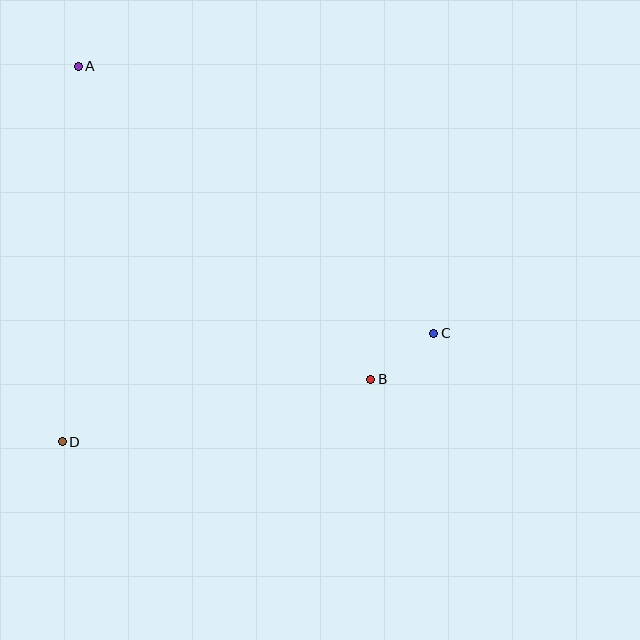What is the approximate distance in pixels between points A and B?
The distance between A and B is approximately 429 pixels.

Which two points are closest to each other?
Points B and C are closest to each other.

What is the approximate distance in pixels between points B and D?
The distance between B and D is approximately 315 pixels.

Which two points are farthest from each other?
Points A and C are farthest from each other.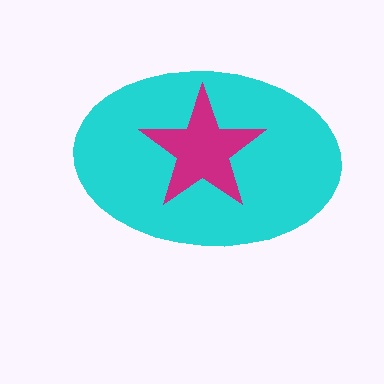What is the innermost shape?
The magenta star.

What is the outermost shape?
The cyan ellipse.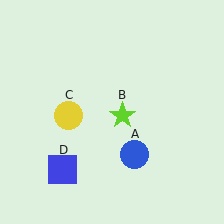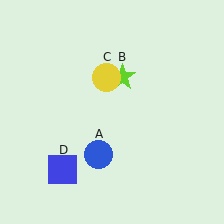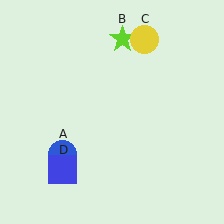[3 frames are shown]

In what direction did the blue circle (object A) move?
The blue circle (object A) moved left.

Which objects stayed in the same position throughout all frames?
Blue square (object D) remained stationary.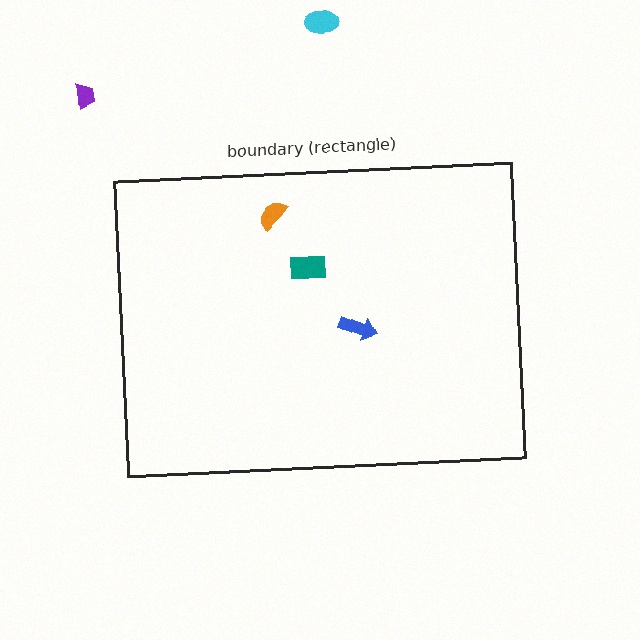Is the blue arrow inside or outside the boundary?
Inside.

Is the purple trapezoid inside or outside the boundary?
Outside.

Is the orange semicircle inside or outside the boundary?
Inside.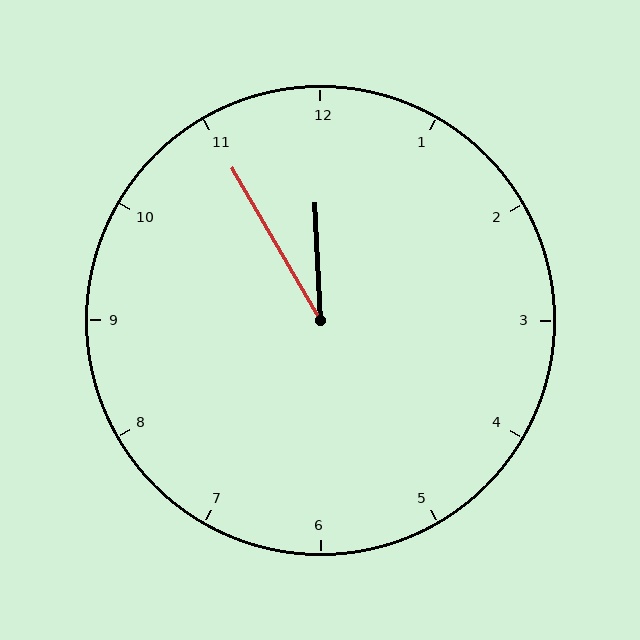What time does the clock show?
11:55.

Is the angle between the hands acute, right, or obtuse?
It is acute.